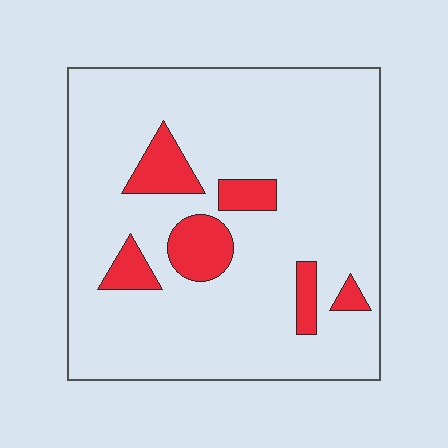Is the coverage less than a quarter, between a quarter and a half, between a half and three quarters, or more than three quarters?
Less than a quarter.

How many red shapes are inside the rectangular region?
6.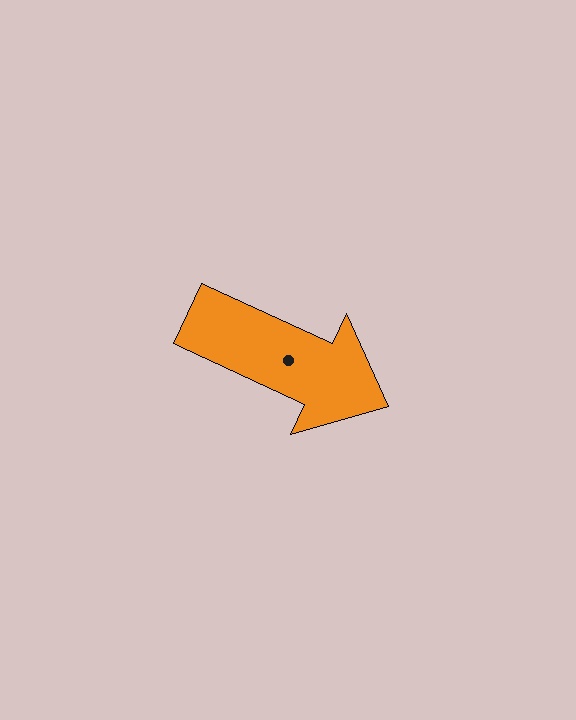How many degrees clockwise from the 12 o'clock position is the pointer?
Approximately 115 degrees.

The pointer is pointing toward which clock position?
Roughly 4 o'clock.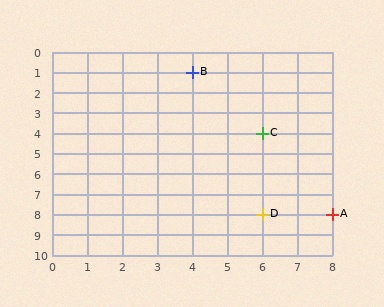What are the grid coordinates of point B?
Point B is at grid coordinates (4, 1).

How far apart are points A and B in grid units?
Points A and B are 4 columns and 7 rows apart (about 8.1 grid units diagonally).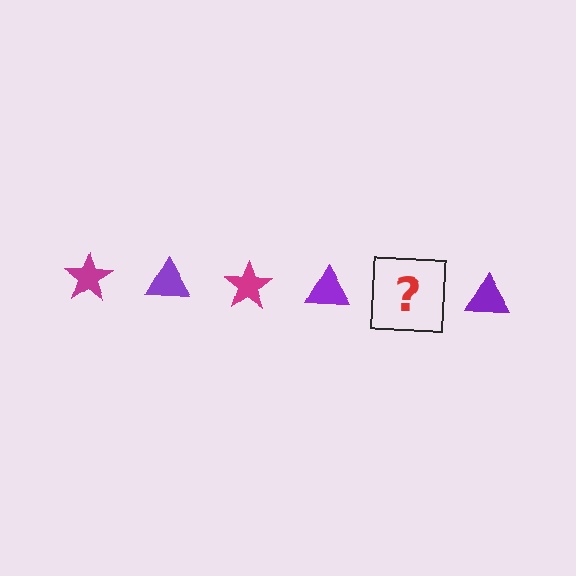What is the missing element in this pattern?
The missing element is a magenta star.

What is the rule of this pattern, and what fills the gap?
The rule is that the pattern alternates between magenta star and purple triangle. The gap should be filled with a magenta star.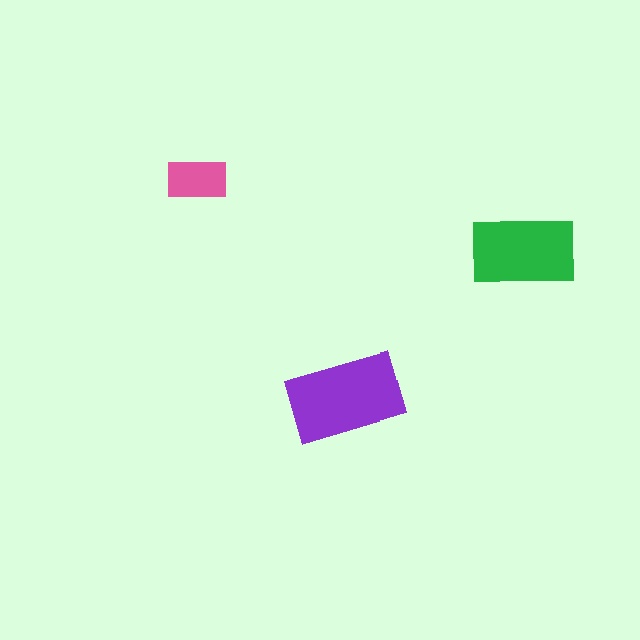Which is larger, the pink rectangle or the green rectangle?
The green one.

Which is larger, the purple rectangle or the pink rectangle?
The purple one.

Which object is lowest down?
The purple rectangle is bottommost.